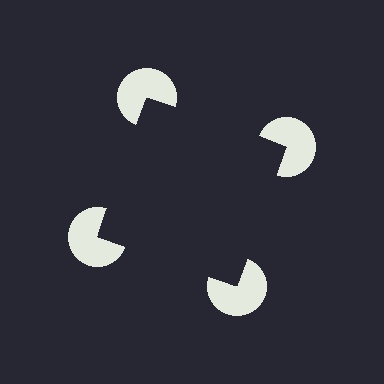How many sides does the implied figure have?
4 sides.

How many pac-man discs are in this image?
There are 4 — one at each vertex of the illusory square.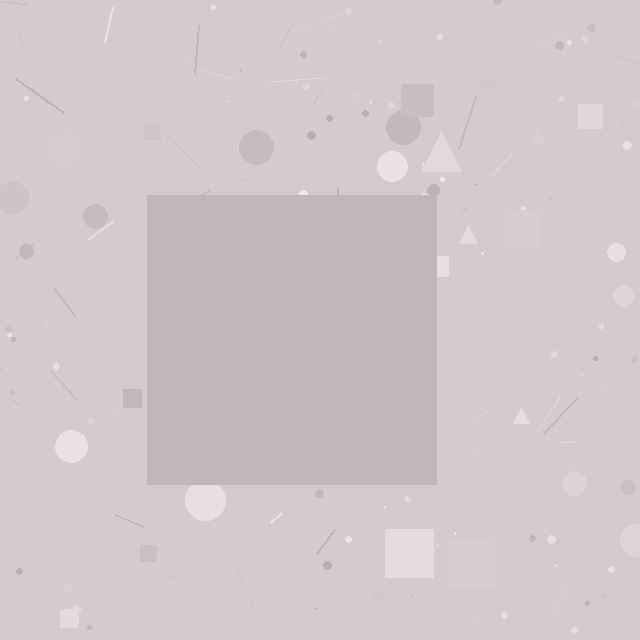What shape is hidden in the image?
A square is hidden in the image.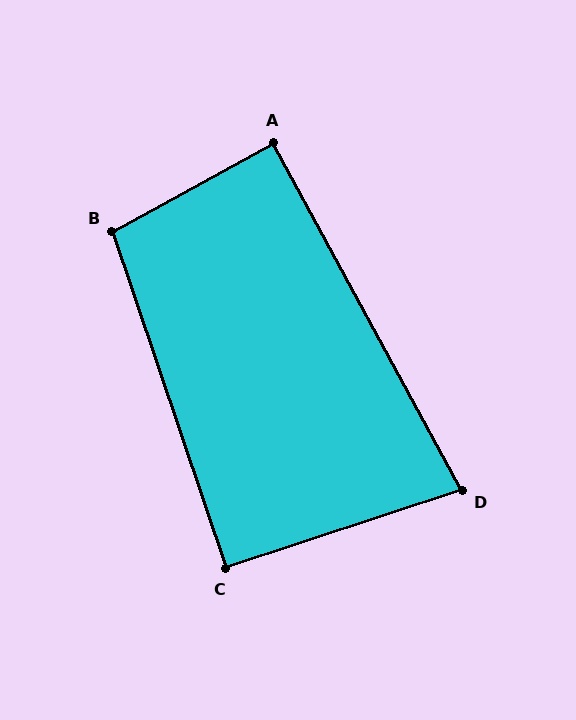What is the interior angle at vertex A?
Approximately 90 degrees (approximately right).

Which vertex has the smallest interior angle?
D, at approximately 80 degrees.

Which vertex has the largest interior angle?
B, at approximately 100 degrees.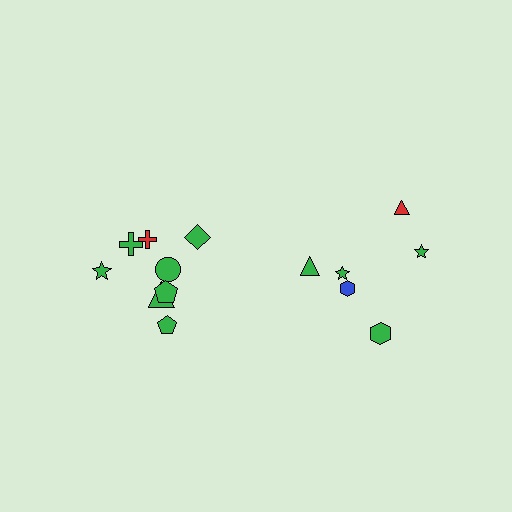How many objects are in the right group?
There are 6 objects.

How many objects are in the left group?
There are 8 objects.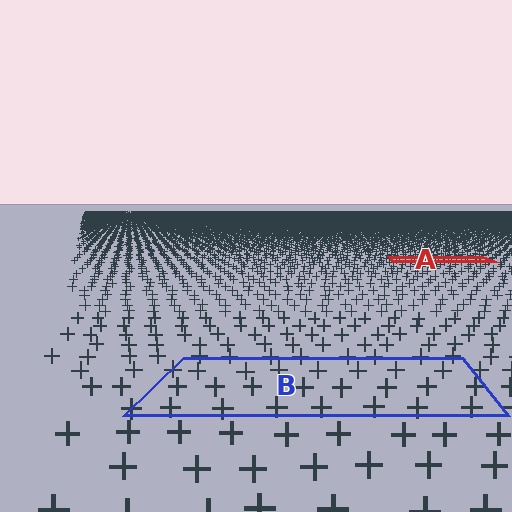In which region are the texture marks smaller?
The texture marks are smaller in region A, because it is farther away.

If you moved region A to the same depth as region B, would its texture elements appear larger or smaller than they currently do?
They would appear larger. At a closer depth, the same texture elements are projected at a bigger on-screen size.